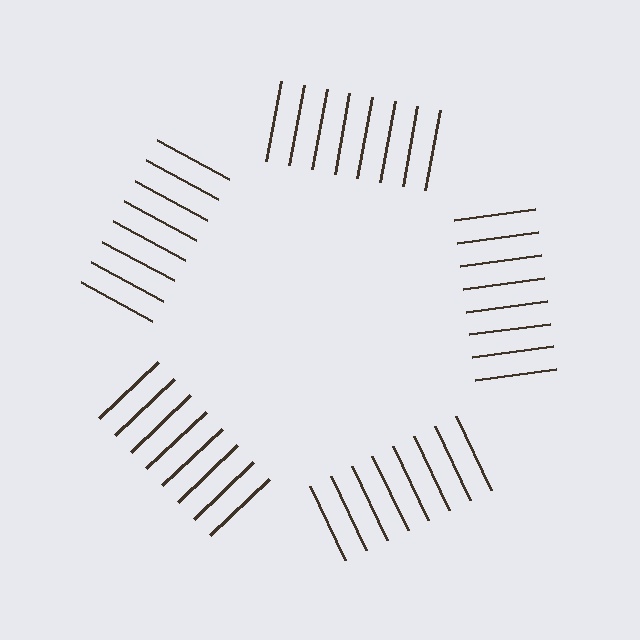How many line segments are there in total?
40 — 8 along each of the 5 edges.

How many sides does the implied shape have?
5 sides — the line-ends trace a pentagon.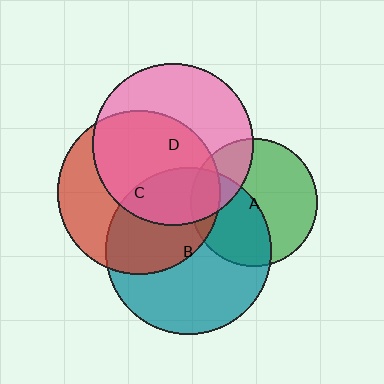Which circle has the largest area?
Circle B (teal).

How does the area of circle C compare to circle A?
Approximately 1.7 times.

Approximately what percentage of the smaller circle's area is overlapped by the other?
Approximately 45%.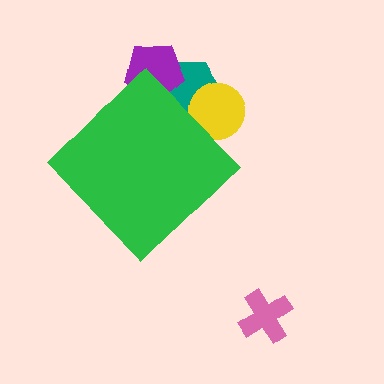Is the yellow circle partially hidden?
Yes, the yellow circle is partially hidden behind the green diamond.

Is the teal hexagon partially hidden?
Yes, the teal hexagon is partially hidden behind the green diamond.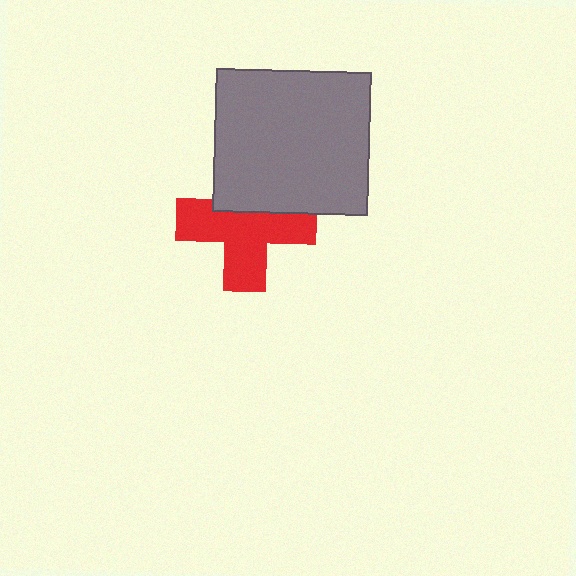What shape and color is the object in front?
The object in front is a gray rectangle.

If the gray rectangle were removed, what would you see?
You would see the complete red cross.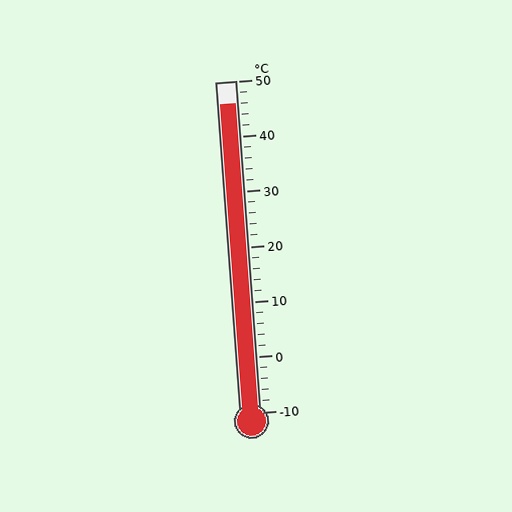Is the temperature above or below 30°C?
The temperature is above 30°C.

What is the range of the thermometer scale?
The thermometer scale ranges from -10°C to 50°C.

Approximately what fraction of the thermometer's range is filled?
The thermometer is filled to approximately 95% of its range.